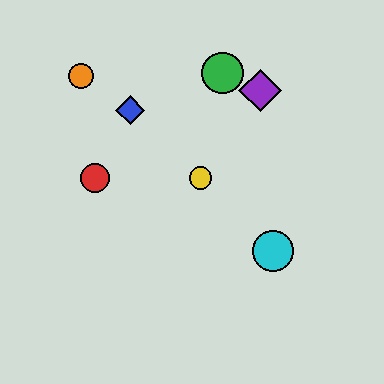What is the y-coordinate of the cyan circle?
The cyan circle is at y≈251.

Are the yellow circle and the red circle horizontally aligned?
Yes, both are at y≈178.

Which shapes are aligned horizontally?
The red circle, the yellow circle are aligned horizontally.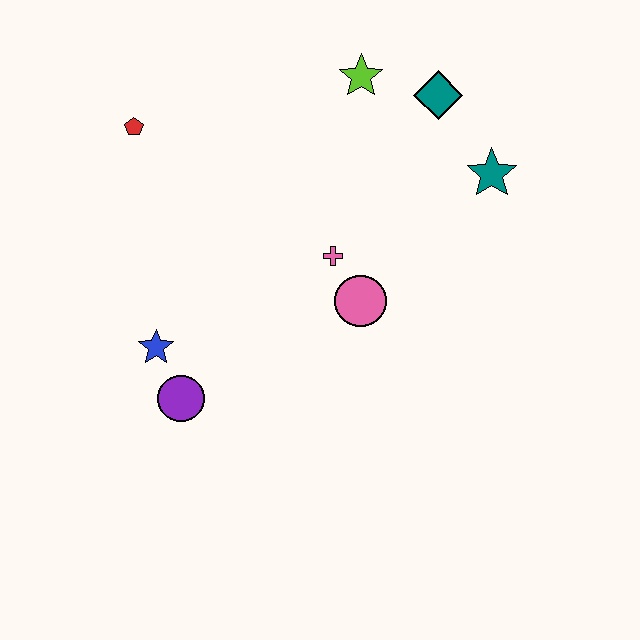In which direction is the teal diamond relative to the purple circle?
The teal diamond is above the purple circle.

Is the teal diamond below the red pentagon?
No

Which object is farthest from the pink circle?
The red pentagon is farthest from the pink circle.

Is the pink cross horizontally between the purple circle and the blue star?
No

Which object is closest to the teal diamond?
The lime star is closest to the teal diamond.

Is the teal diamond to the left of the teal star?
Yes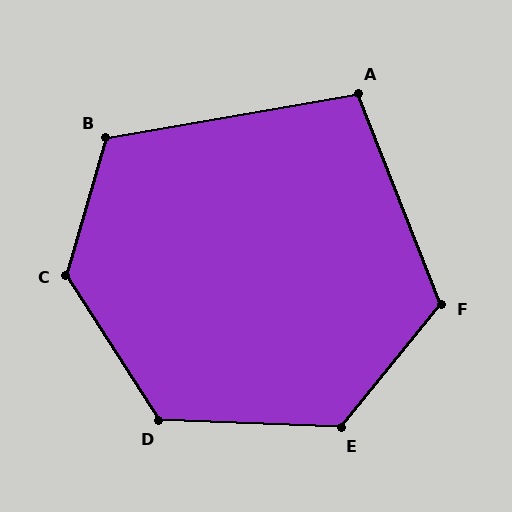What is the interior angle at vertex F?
Approximately 119 degrees (obtuse).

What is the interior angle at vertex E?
Approximately 127 degrees (obtuse).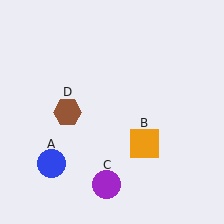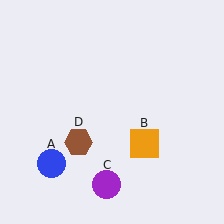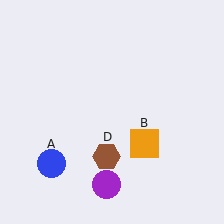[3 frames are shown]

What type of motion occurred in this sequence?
The brown hexagon (object D) rotated counterclockwise around the center of the scene.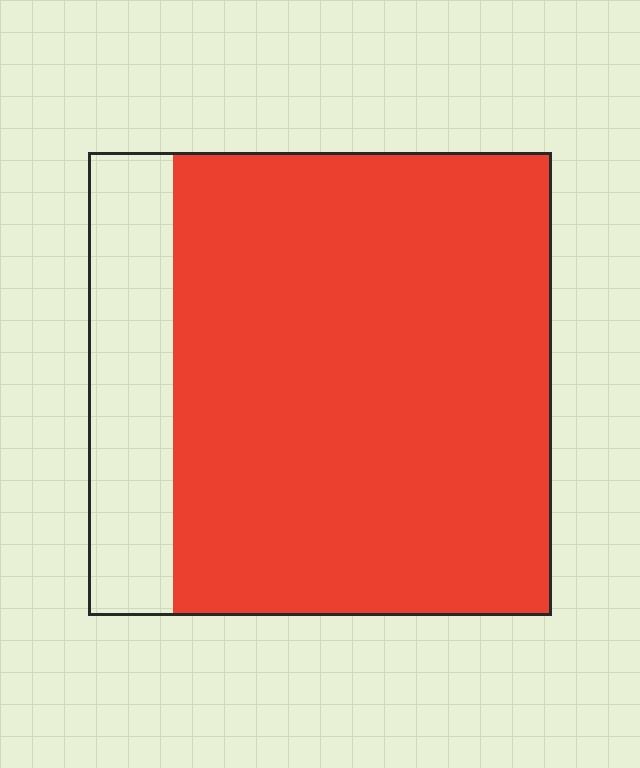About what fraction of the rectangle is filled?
About five sixths (5/6).